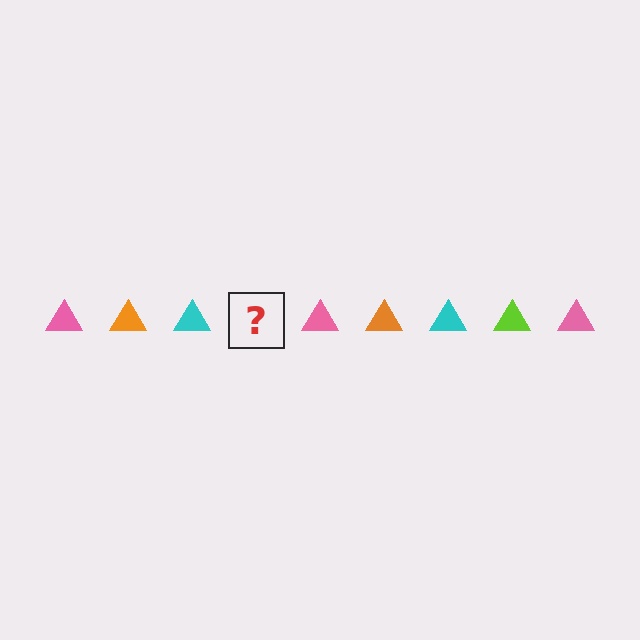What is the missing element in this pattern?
The missing element is a lime triangle.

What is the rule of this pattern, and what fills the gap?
The rule is that the pattern cycles through pink, orange, cyan, lime triangles. The gap should be filled with a lime triangle.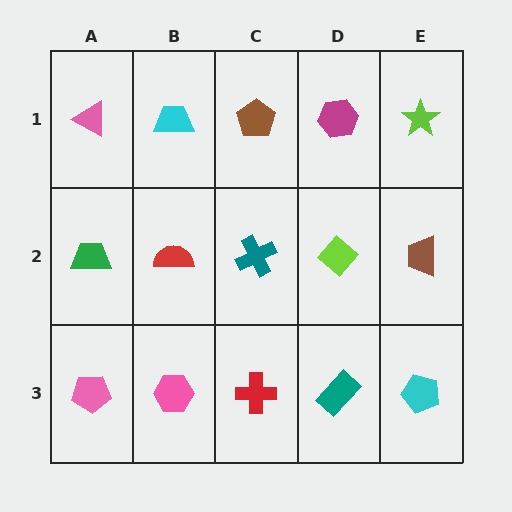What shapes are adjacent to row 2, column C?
A brown pentagon (row 1, column C), a red cross (row 3, column C), a red semicircle (row 2, column B), a lime diamond (row 2, column D).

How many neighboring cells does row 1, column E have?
2.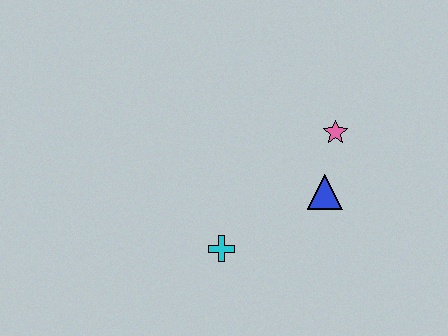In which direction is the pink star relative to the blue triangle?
The pink star is above the blue triangle.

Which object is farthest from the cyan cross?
The pink star is farthest from the cyan cross.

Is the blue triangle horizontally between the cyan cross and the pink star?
Yes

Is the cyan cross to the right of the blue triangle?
No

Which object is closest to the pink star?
The blue triangle is closest to the pink star.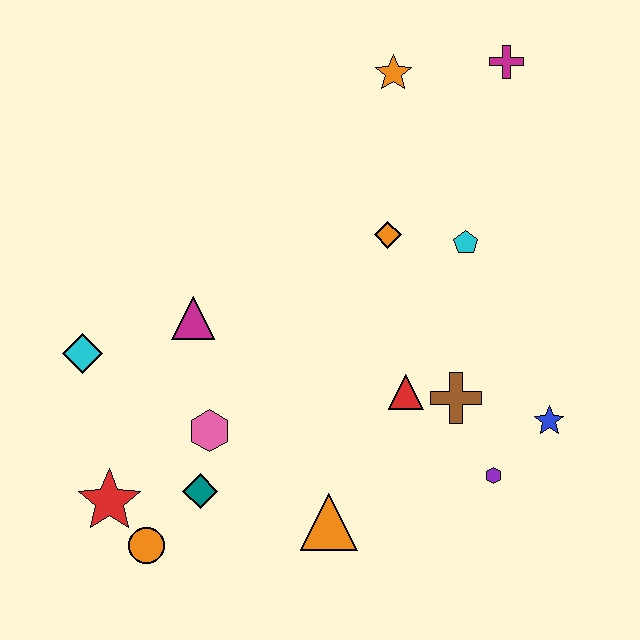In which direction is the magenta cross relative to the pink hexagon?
The magenta cross is above the pink hexagon.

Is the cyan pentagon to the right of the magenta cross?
No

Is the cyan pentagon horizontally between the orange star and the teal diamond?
No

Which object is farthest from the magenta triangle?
The magenta cross is farthest from the magenta triangle.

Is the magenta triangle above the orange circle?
Yes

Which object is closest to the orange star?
The magenta cross is closest to the orange star.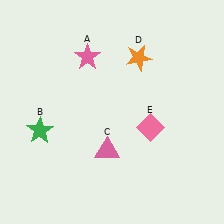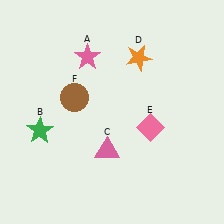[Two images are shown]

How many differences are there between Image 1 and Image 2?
There is 1 difference between the two images.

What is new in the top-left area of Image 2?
A brown circle (F) was added in the top-left area of Image 2.